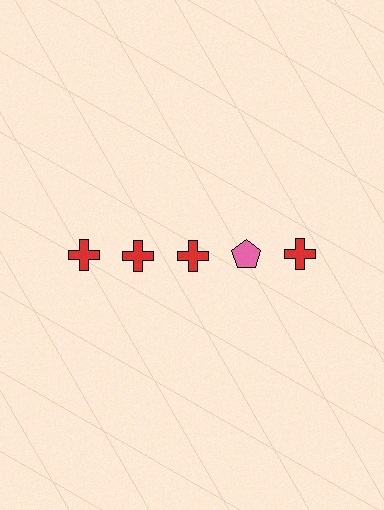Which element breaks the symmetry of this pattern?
The pink pentagon in the top row, second from right column breaks the symmetry. All other shapes are red crosses.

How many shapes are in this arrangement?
There are 5 shapes arranged in a grid pattern.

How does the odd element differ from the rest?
It differs in both color (pink instead of red) and shape (pentagon instead of cross).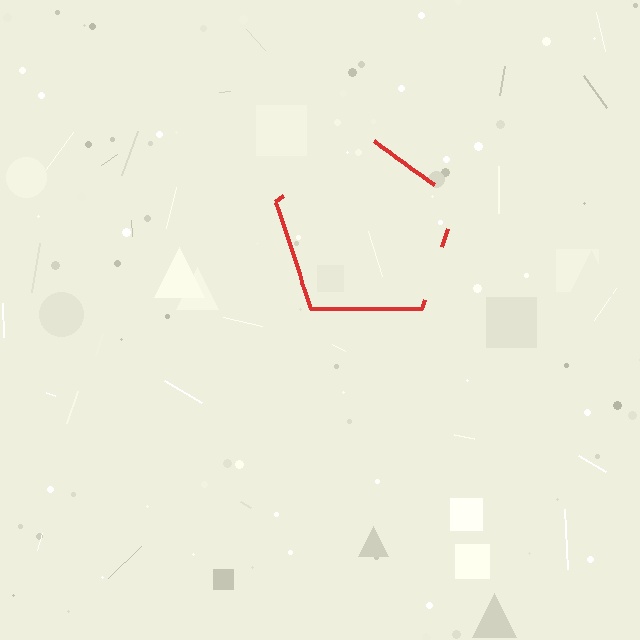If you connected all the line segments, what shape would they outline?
They would outline a pentagon.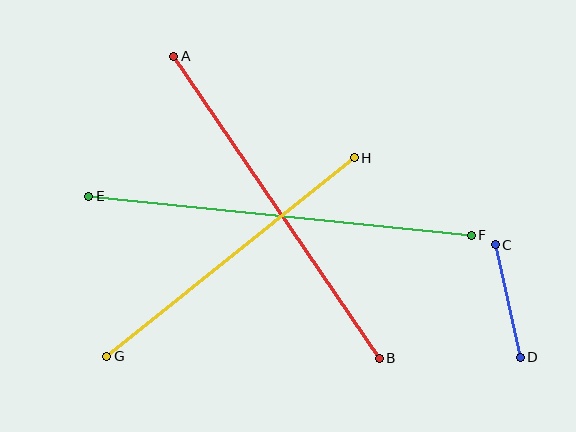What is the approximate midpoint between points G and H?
The midpoint is at approximately (230, 257) pixels.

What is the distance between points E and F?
The distance is approximately 384 pixels.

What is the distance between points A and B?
The distance is approximately 365 pixels.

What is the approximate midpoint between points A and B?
The midpoint is at approximately (277, 207) pixels.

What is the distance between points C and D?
The distance is approximately 115 pixels.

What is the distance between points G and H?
The distance is approximately 317 pixels.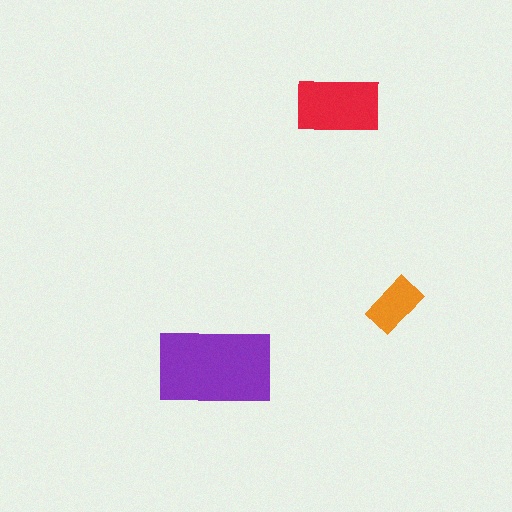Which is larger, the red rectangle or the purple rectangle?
The purple one.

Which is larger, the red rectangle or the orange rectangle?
The red one.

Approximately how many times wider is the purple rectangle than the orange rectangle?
About 2 times wider.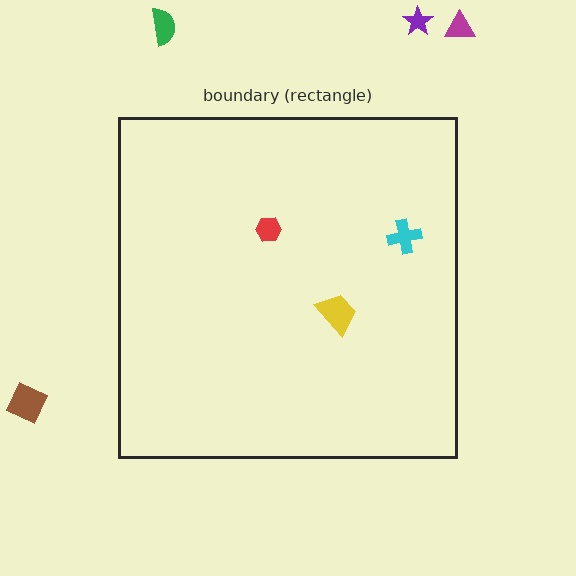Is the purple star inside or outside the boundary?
Outside.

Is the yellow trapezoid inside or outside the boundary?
Inside.